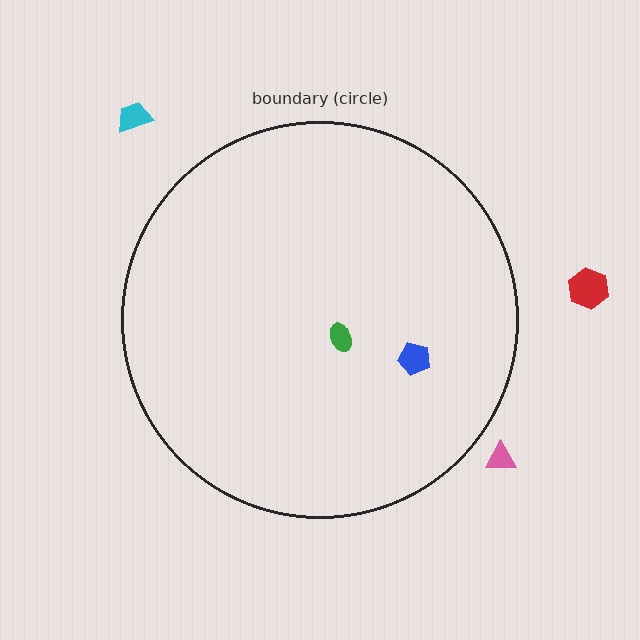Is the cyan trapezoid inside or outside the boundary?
Outside.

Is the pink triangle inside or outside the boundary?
Outside.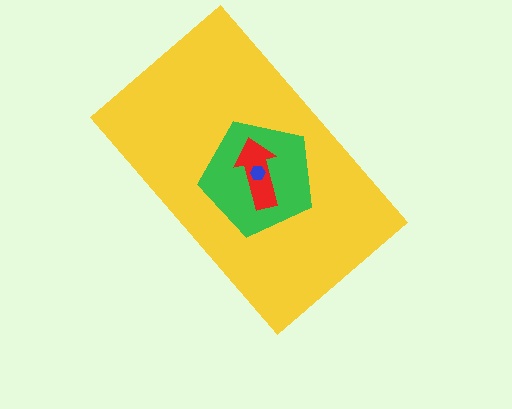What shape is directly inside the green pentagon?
The red arrow.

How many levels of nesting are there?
4.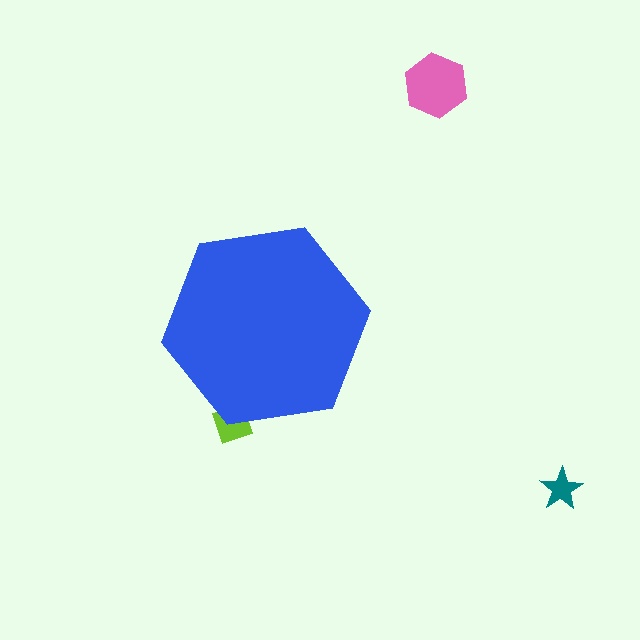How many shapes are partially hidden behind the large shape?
1 shape is partially hidden.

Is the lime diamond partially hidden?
Yes, the lime diamond is partially hidden behind the blue hexagon.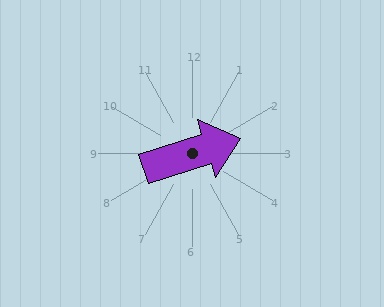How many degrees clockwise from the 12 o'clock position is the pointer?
Approximately 72 degrees.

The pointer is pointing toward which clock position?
Roughly 2 o'clock.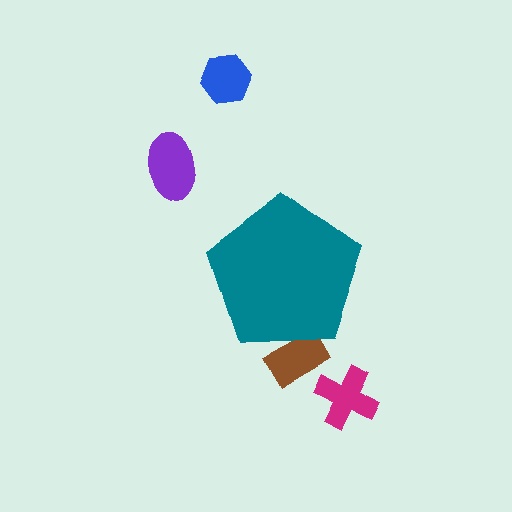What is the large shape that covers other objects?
A teal pentagon.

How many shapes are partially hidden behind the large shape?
1 shape is partially hidden.